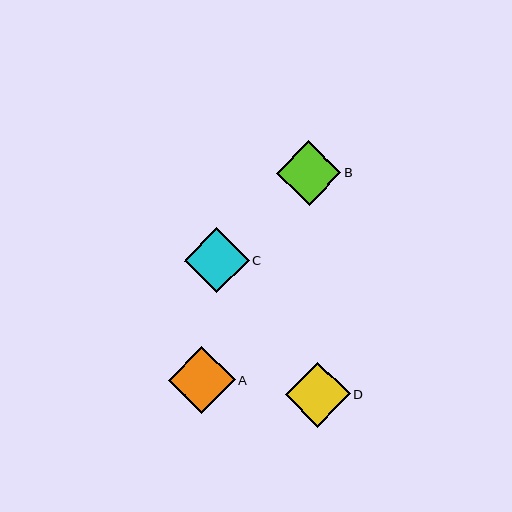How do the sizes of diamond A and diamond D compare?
Diamond A and diamond D are approximately the same size.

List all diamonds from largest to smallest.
From largest to smallest: A, D, C, B.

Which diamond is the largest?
Diamond A is the largest with a size of approximately 67 pixels.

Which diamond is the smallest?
Diamond B is the smallest with a size of approximately 65 pixels.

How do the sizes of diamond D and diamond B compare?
Diamond D and diamond B are approximately the same size.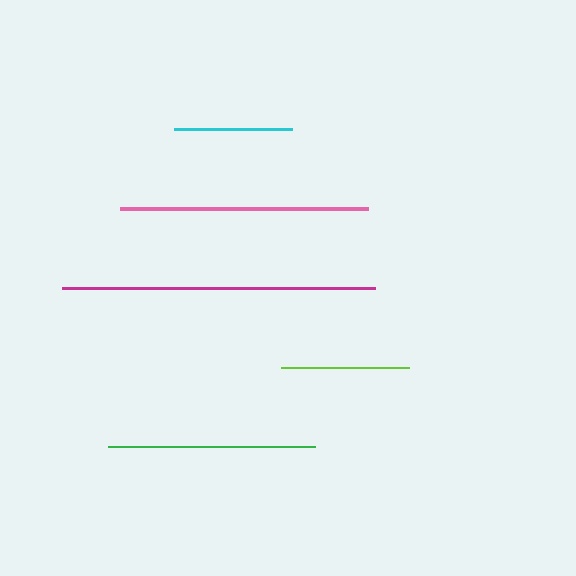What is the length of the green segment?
The green segment is approximately 208 pixels long.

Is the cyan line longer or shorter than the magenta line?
The magenta line is longer than the cyan line.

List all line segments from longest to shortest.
From longest to shortest: magenta, pink, green, lime, cyan.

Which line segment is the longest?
The magenta line is the longest at approximately 313 pixels.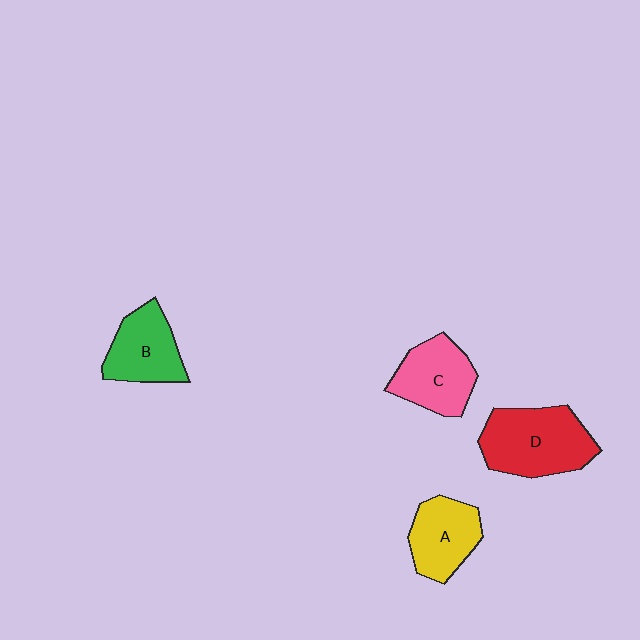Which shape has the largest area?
Shape D (red).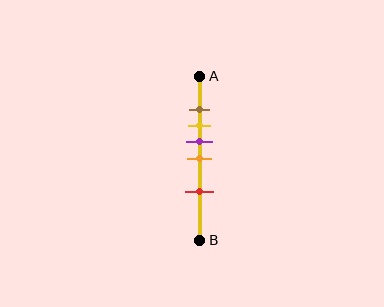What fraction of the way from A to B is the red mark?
The red mark is approximately 70% (0.7) of the way from A to B.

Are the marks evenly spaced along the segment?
No, the marks are not evenly spaced.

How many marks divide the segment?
There are 5 marks dividing the segment.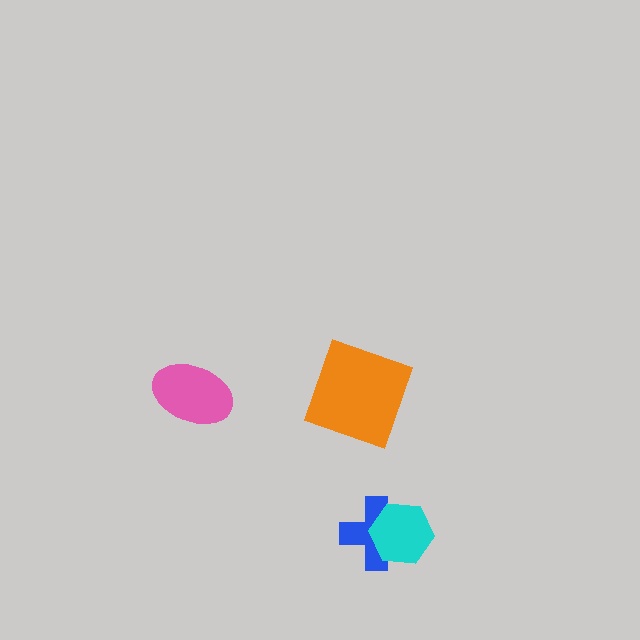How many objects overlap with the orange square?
0 objects overlap with the orange square.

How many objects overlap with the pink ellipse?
0 objects overlap with the pink ellipse.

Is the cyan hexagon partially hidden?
No, no other shape covers it.